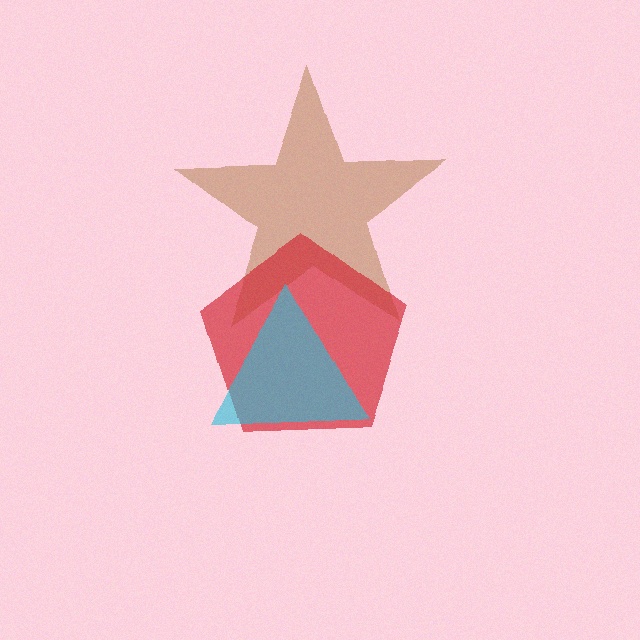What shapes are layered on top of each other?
The layered shapes are: a brown star, a red pentagon, a cyan triangle.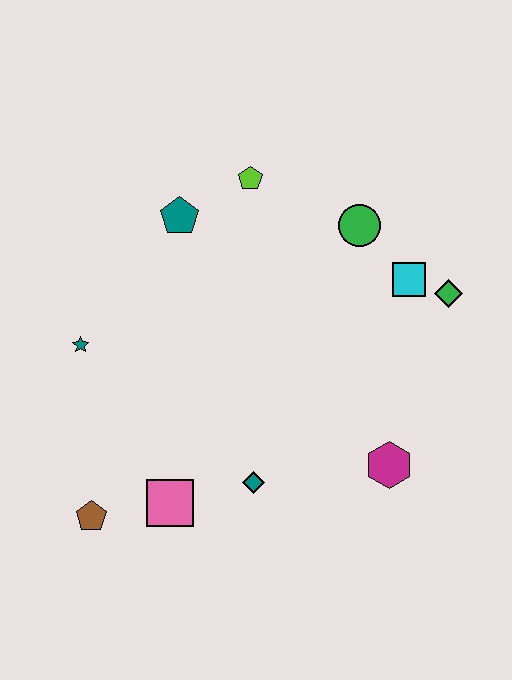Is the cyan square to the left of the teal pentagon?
No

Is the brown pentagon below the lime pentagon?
Yes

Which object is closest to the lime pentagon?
The teal pentagon is closest to the lime pentagon.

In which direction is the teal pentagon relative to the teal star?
The teal pentagon is above the teal star.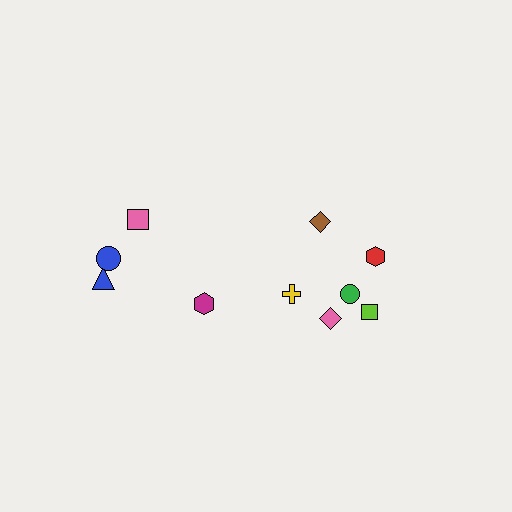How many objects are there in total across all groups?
There are 10 objects.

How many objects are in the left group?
There are 4 objects.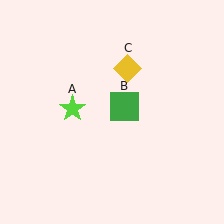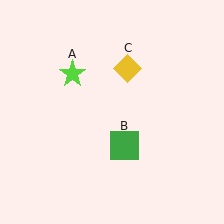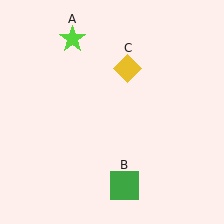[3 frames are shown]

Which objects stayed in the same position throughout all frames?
Yellow diamond (object C) remained stationary.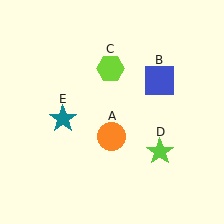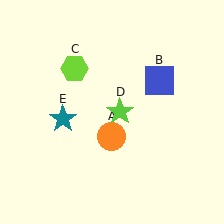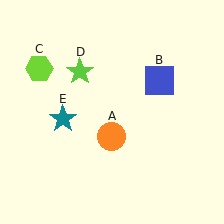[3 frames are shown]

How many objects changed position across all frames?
2 objects changed position: lime hexagon (object C), lime star (object D).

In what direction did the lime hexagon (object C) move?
The lime hexagon (object C) moved left.